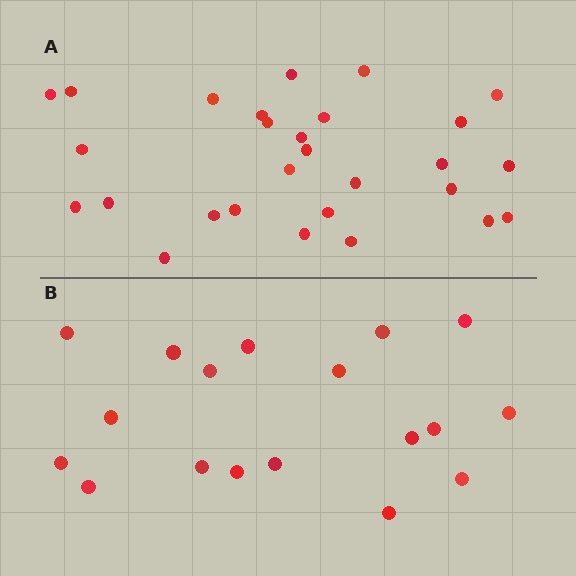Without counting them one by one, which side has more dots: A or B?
Region A (the top region) has more dots.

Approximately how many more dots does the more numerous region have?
Region A has roughly 10 or so more dots than region B.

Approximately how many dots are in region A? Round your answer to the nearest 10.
About 30 dots. (The exact count is 28, which rounds to 30.)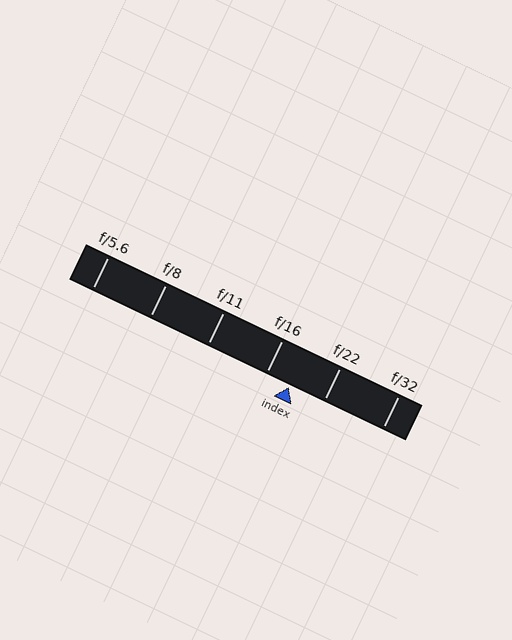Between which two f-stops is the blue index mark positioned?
The index mark is between f/16 and f/22.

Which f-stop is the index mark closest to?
The index mark is closest to f/16.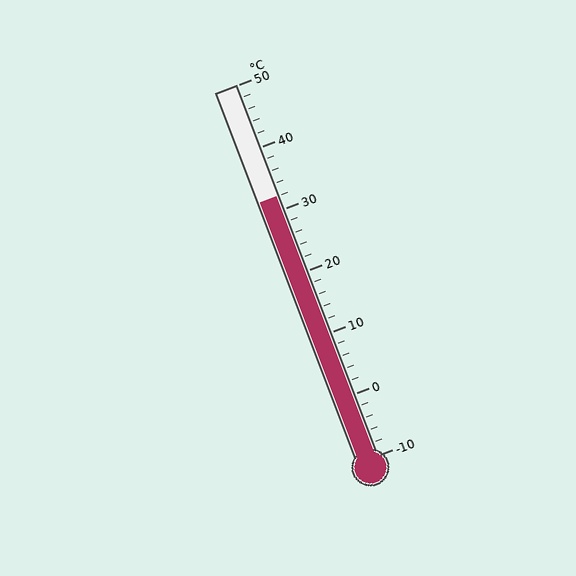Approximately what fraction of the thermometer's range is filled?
The thermometer is filled to approximately 70% of its range.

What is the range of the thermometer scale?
The thermometer scale ranges from -10°C to 50°C.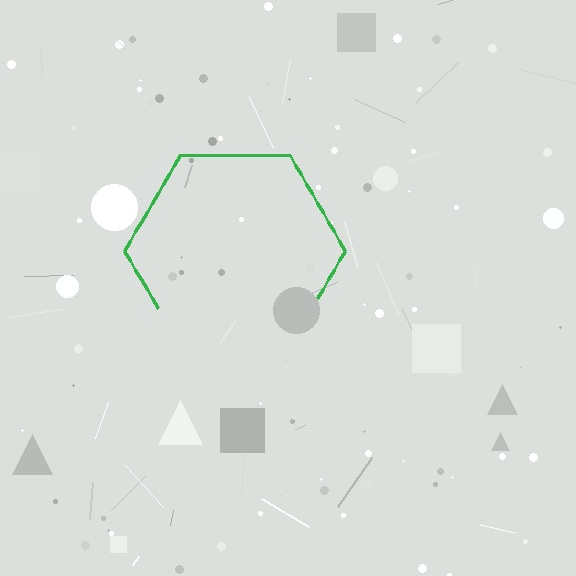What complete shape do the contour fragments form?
The contour fragments form a hexagon.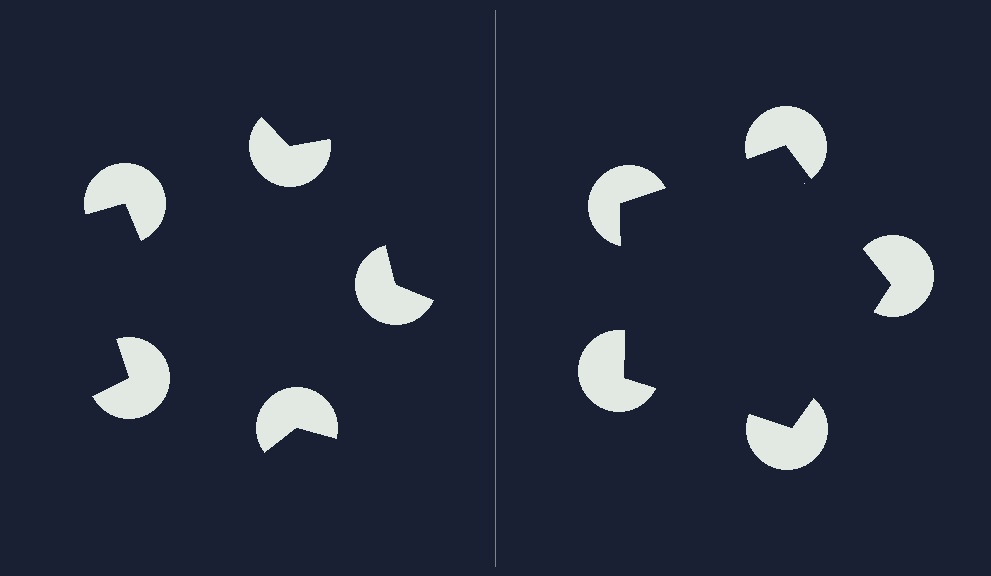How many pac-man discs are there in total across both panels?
10 — 5 on each side.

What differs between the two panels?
The pac-man discs are positioned identically on both sides; only the wedge orientations differ. On the right they align to a pentagon; on the left they are misaligned.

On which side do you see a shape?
An illusory pentagon appears on the right side. On the left side the wedge cuts are rotated, so no coherent shape forms.